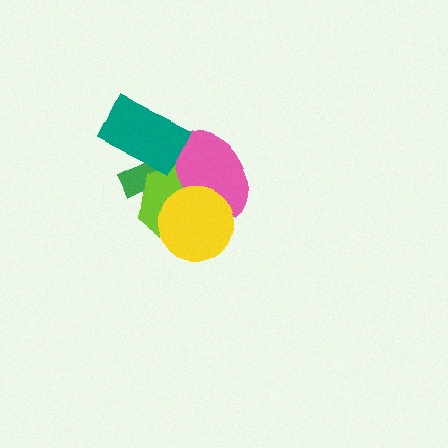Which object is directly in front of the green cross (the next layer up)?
The lime hexagon is directly in front of the green cross.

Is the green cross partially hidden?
Yes, it is partially covered by another shape.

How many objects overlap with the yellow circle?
3 objects overlap with the yellow circle.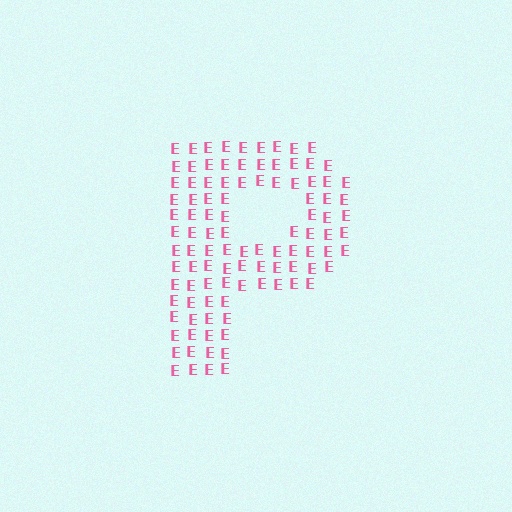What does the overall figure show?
The overall figure shows the letter P.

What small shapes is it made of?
It is made of small letter E's.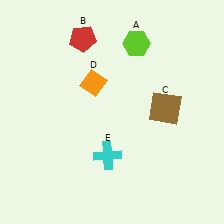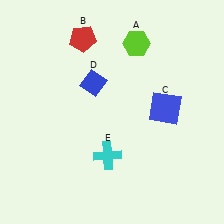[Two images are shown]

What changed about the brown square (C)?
In Image 1, C is brown. In Image 2, it changed to blue.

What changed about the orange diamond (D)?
In Image 1, D is orange. In Image 2, it changed to blue.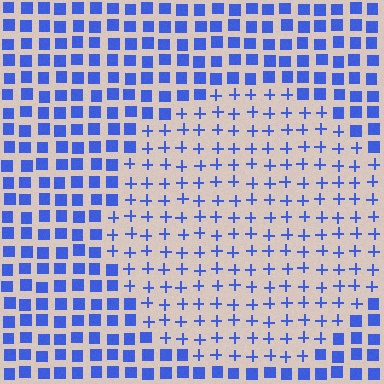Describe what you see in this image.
The image is filled with small blue elements arranged in a uniform grid. A circle-shaped region contains plus signs, while the surrounding area contains squares. The boundary is defined purely by the change in element shape.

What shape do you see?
I see a circle.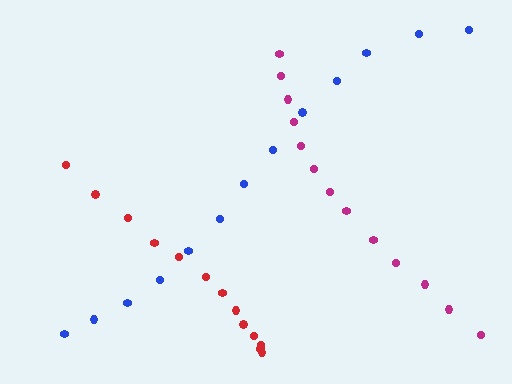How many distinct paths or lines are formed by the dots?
There are 3 distinct paths.